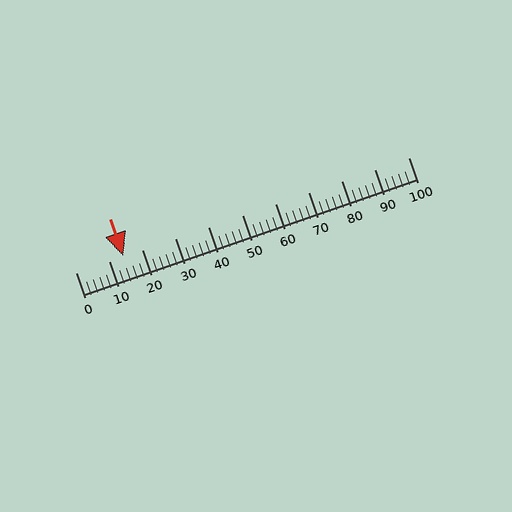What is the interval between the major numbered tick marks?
The major tick marks are spaced 10 units apart.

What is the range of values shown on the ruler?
The ruler shows values from 0 to 100.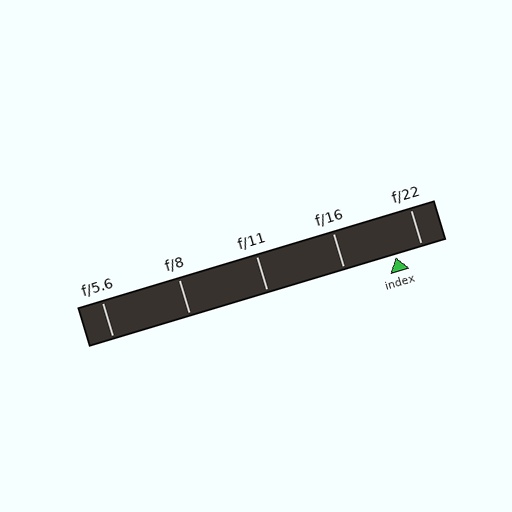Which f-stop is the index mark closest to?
The index mark is closest to f/22.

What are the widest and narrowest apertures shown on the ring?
The widest aperture shown is f/5.6 and the narrowest is f/22.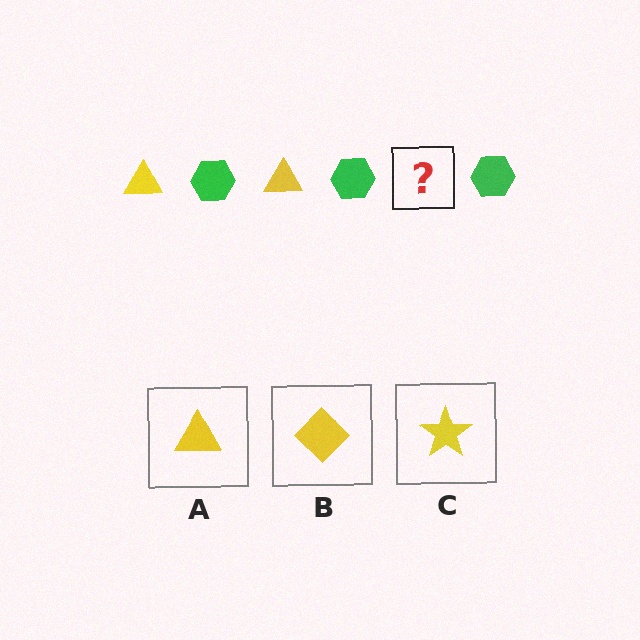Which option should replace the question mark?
Option A.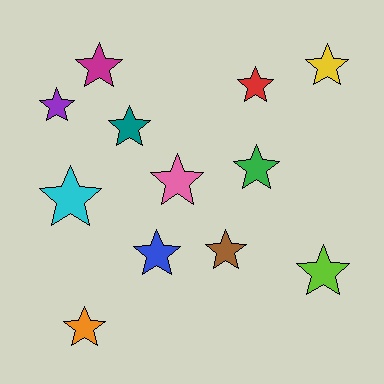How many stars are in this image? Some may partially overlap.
There are 12 stars.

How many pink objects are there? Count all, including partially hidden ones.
There is 1 pink object.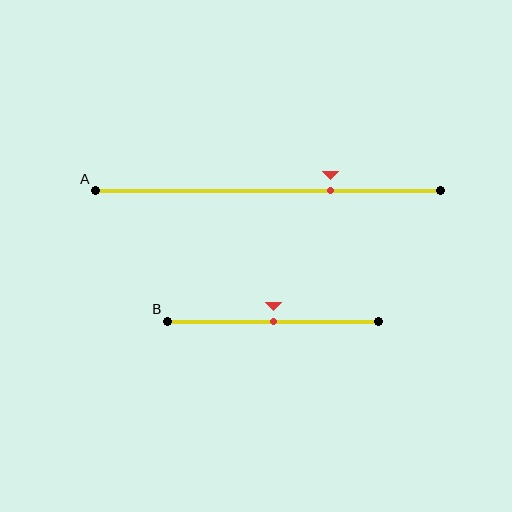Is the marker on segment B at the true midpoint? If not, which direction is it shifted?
Yes, the marker on segment B is at the true midpoint.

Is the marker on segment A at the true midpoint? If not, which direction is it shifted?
No, the marker on segment A is shifted to the right by about 18% of the segment length.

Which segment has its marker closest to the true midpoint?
Segment B has its marker closest to the true midpoint.